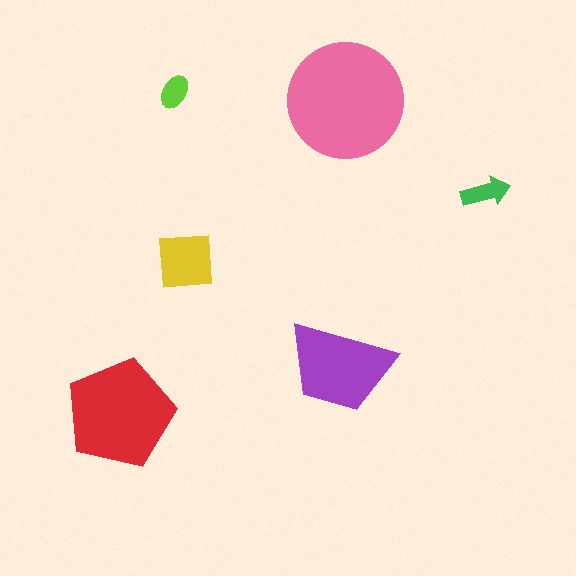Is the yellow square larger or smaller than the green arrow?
Larger.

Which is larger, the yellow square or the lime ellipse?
The yellow square.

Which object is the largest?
The pink circle.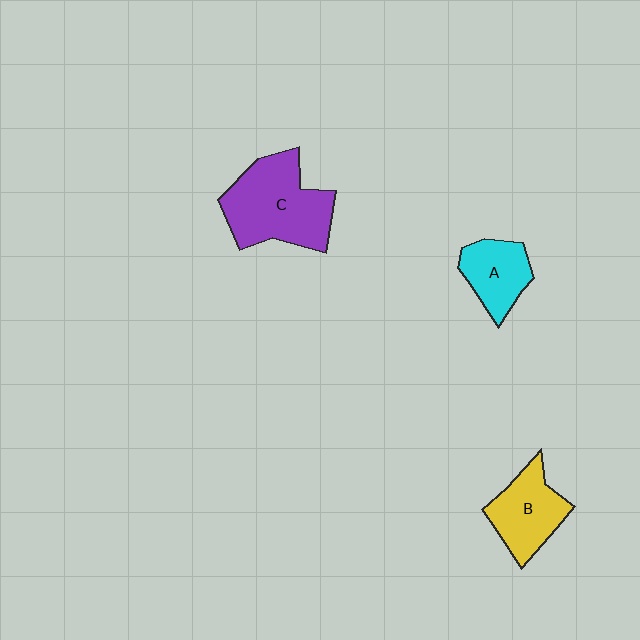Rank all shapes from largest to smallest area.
From largest to smallest: C (purple), B (yellow), A (cyan).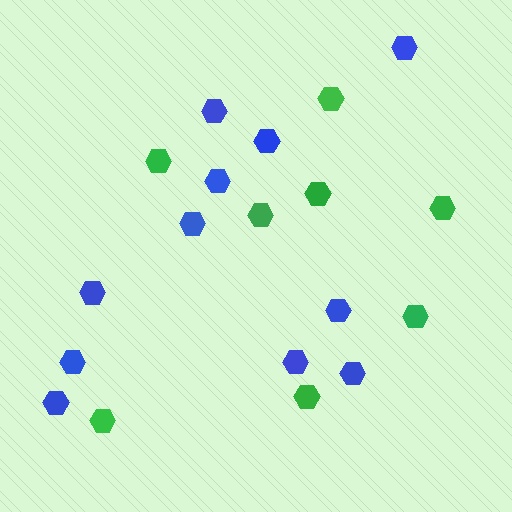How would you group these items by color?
There are 2 groups: one group of green hexagons (8) and one group of blue hexagons (11).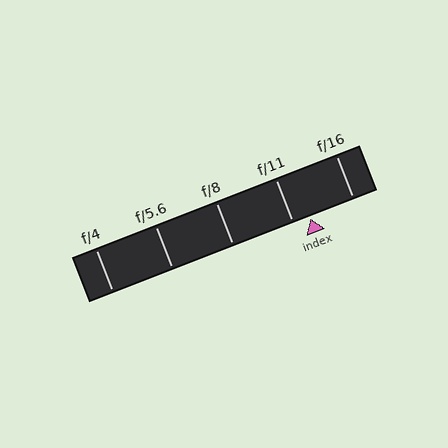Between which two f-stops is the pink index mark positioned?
The index mark is between f/11 and f/16.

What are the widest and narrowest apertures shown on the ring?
The widest aperture shown is f/4 and the narrowest is f/16.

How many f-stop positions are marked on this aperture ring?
There are 5 f-stop positions marked.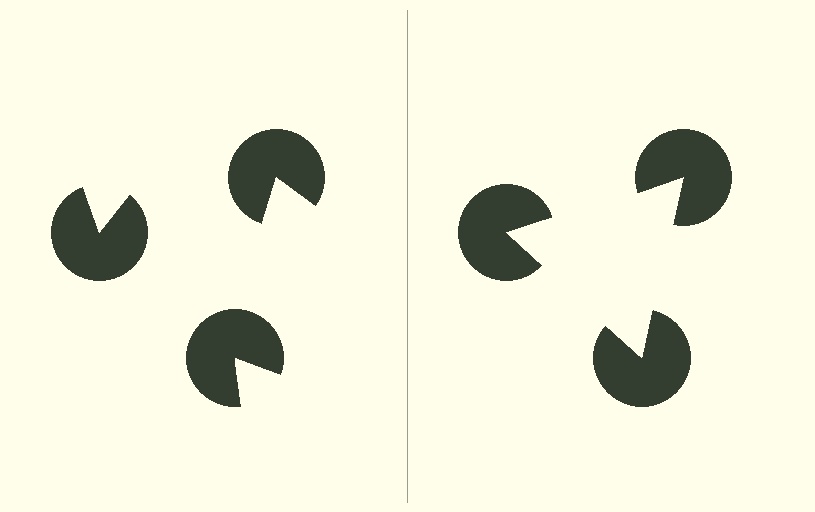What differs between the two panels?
The pac-man discs are positioned identically on both sides; only the wedge orientations differ. On the right they align to a triangle; on the left they are misaligned.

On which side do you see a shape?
An illusory triangle appears on the right side. On the left side the wedge cuts are rotated, so no coherent shape forms.